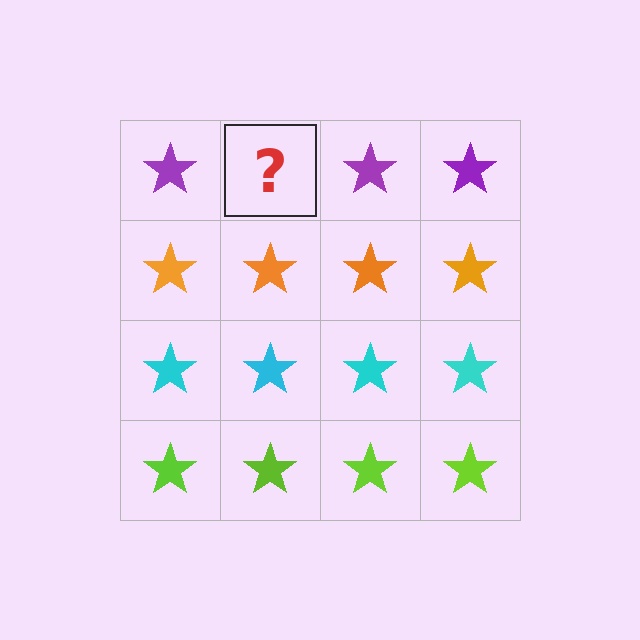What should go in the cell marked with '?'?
The missing cell should contain a purple star.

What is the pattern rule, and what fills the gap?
The rule is that each row has a consistent color. The gap should be filled with a purple star.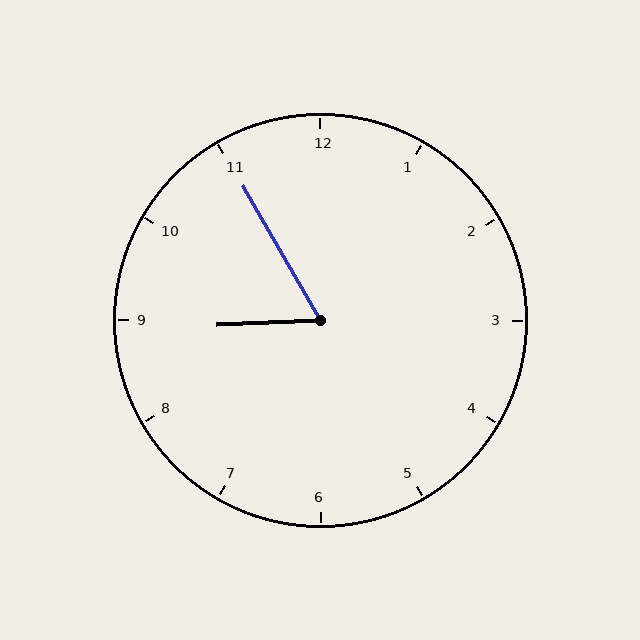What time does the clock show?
8:55.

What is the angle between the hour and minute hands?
Approximately 62 degrees.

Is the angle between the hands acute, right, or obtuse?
It is acute.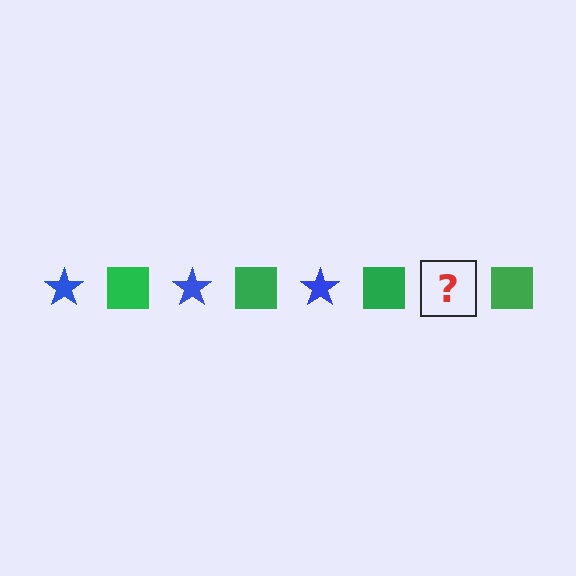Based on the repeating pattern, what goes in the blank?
The blank should be a blue star.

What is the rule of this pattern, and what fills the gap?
The rule is that the pattern alternates between blue star and green square. The gap should be filled with a blue star.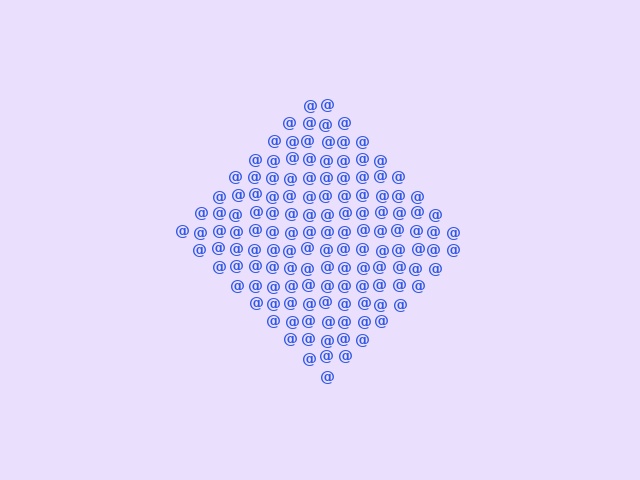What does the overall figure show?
The overall figure shows a diamond.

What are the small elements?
The small elements are at signs.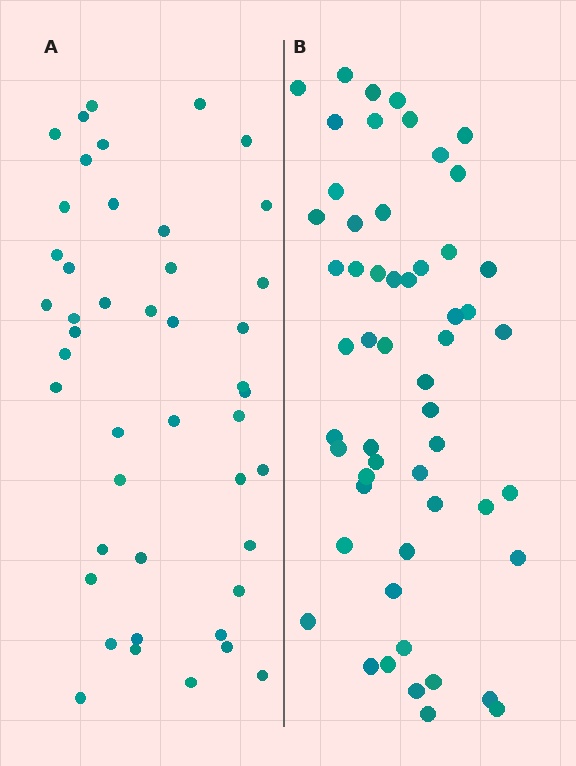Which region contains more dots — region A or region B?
Region B (the right region) has more dots.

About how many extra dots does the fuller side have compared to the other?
Region B has roughly 10 or so more dots than region A.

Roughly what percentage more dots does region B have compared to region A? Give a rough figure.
About 20% more.